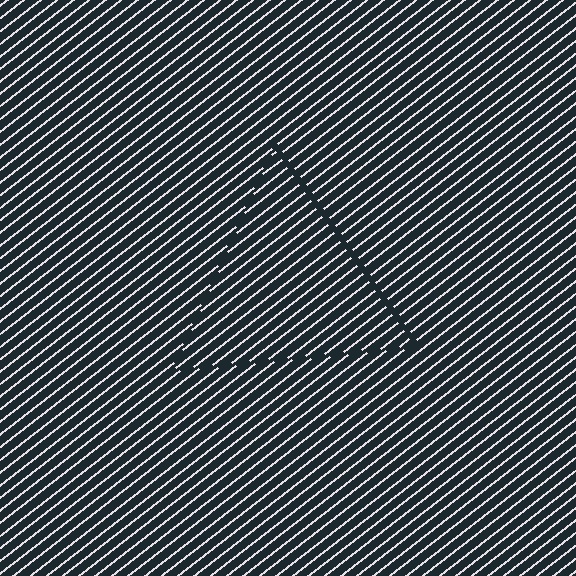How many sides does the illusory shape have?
3 sides — the line-ends trace a triangle.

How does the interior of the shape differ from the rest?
The interior of the shape contains the same grating, shifted by half a period — the contour is defined by the phase discontinuity where line-ends from the inner and outer gratings abut.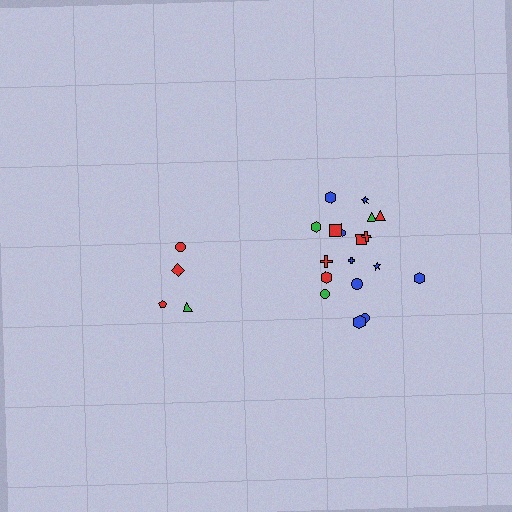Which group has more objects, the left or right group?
The right group.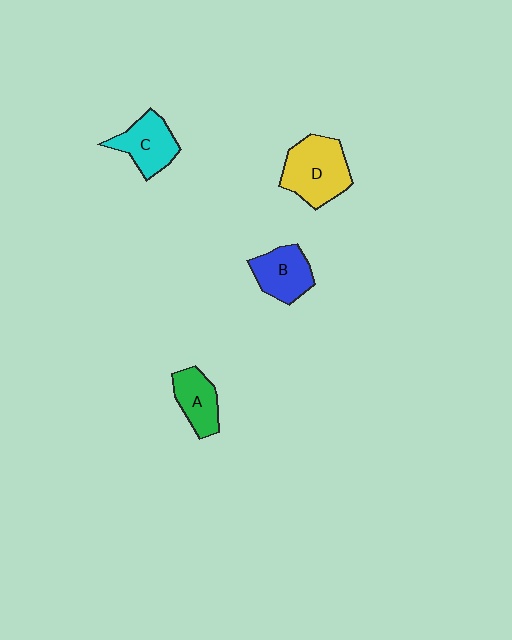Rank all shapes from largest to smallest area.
From largest to smallest: D (yellow), C (cyan), B (blue), A (green).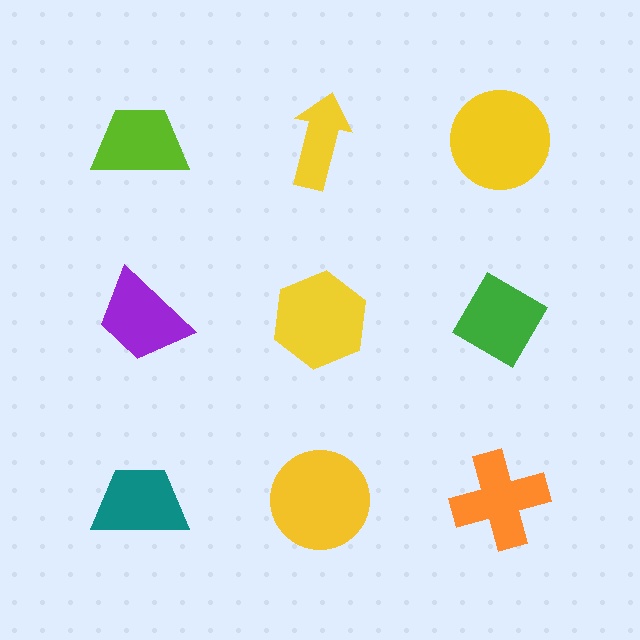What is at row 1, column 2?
A yellow arrow.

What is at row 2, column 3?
A green diamond.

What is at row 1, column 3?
A yellow circle.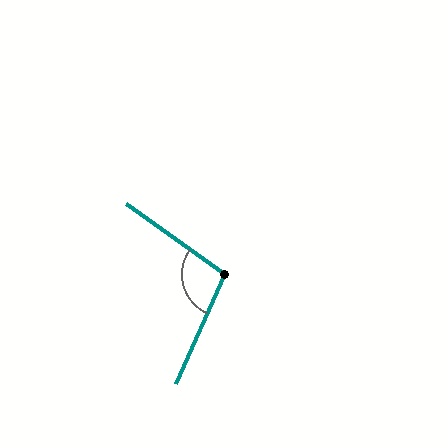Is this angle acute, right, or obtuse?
It is obtuse.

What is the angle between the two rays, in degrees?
Approximately 102 degrees.